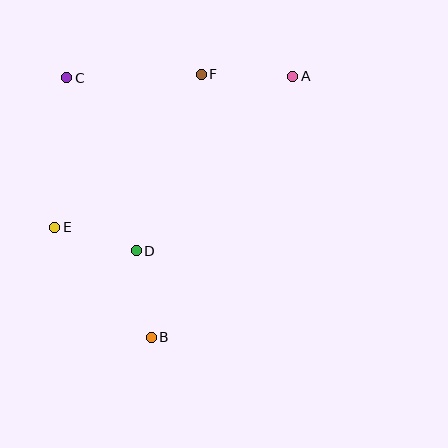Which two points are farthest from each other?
Points A and B are farthest from each other.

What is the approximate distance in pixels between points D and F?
The distance between D and F is approximately 188 pixels.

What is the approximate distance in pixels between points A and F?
The distance between A and F is approximately 92 pixels.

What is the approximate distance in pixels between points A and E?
The distance between A and E is approximately 282 pixels.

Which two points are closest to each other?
Points D and E are closest to each other.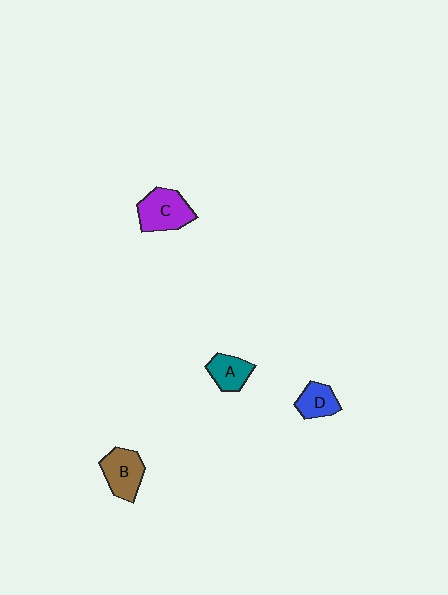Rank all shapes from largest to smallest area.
From largest to smallest: C (purple), B (brown), A (teal), D (blue).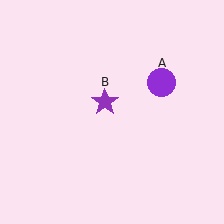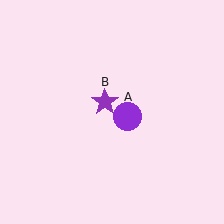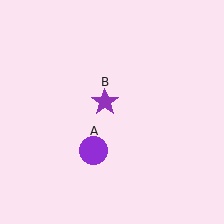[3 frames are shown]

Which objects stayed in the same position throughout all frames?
Purple star (object B) remained stationary.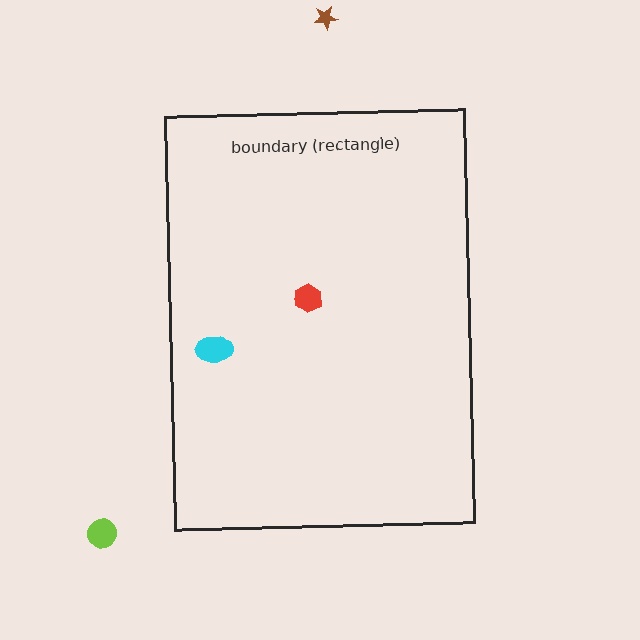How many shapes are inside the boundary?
2 inside, 2 outside.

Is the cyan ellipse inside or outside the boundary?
Inside.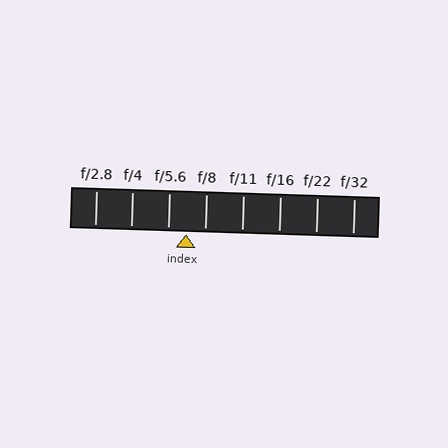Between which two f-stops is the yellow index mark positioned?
The index mark is between f/5.6 and f/8.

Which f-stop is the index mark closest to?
The index mark is closest to f/5.6.